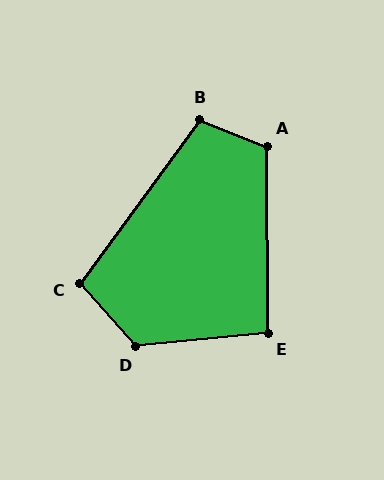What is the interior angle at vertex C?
Approximately 102 degrees (obtuse).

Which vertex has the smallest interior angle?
E, at approximately 95 degrees.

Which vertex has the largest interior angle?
D, at approximately 126 degrees.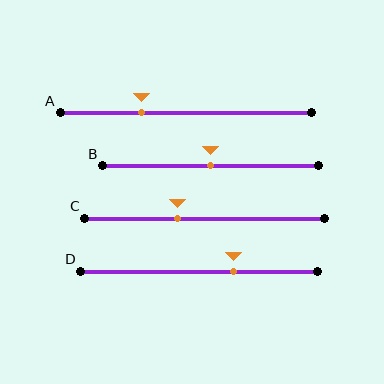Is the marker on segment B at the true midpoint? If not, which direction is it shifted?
Yes, the marker on segment B is at the true midpoint.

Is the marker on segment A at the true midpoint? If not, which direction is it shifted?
No, the marker on segment A is shifted to the left by about 17% of the segment length.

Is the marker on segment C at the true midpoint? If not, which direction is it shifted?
No, the marker on segment C is shifted to the left by about 11% of the segment length.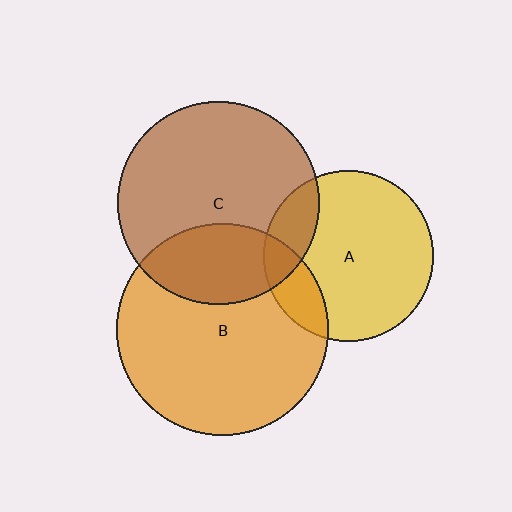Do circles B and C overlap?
Yes.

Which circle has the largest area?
Circle B (orange).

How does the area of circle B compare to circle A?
Approximately 1.5 times.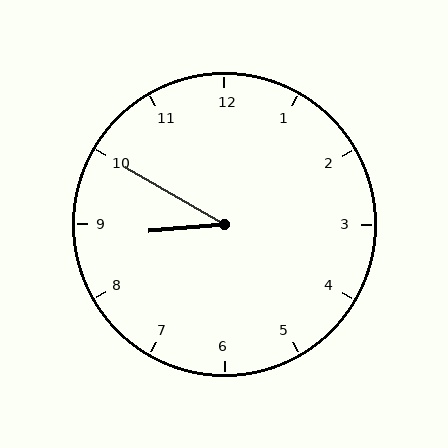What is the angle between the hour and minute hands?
Approximately 35 degrees.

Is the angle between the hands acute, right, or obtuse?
It is acute.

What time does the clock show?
8:50.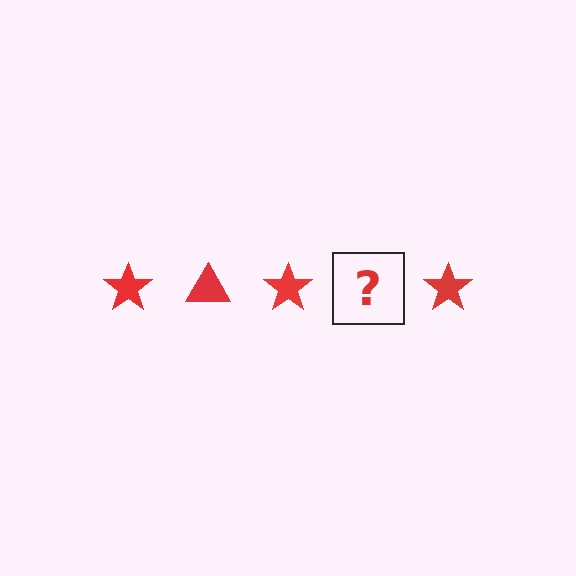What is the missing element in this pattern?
The missing element is a red triangle.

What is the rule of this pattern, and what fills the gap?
The rule is that the pattern cycles through star, triangle shapes in red. The gap should be filled with a red triangle.